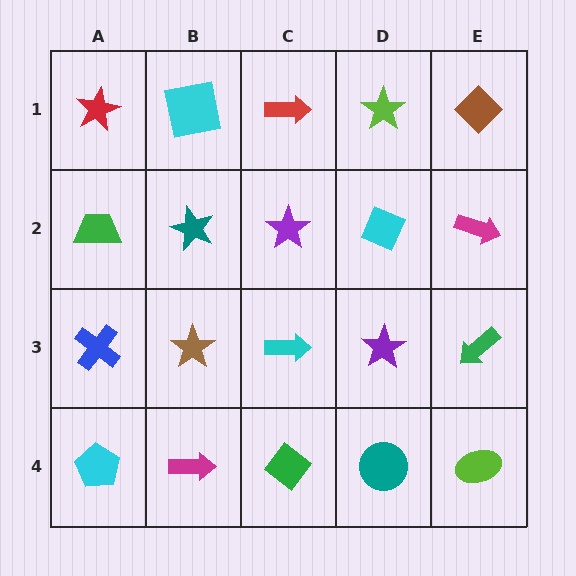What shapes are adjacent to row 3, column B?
A teal star (row 2, column B), a magenta arrow (row 4, column B), a blue cross (row 3, column A), a cyan arrow (row 3, column C).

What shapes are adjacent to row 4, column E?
A green arrow (row 3, column E), a teal circle (row 4, column D).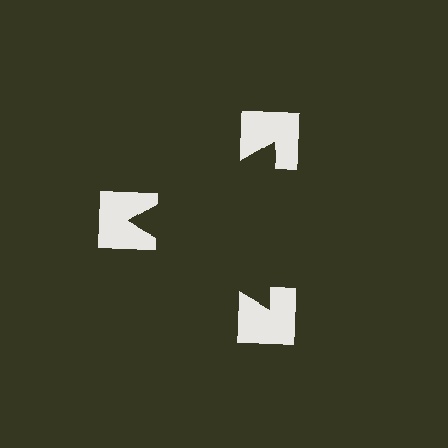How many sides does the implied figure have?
3 sides.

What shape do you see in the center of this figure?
An illusory triangle — its edges are inferred from the aligned wedge cuts in the notched squares, not physically drawn.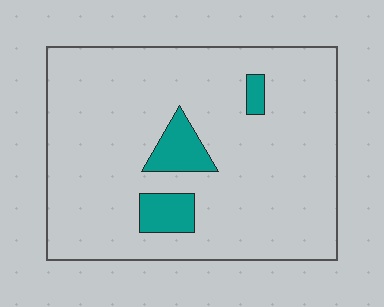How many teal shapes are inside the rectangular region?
3.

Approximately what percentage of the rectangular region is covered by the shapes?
Approximately 10%.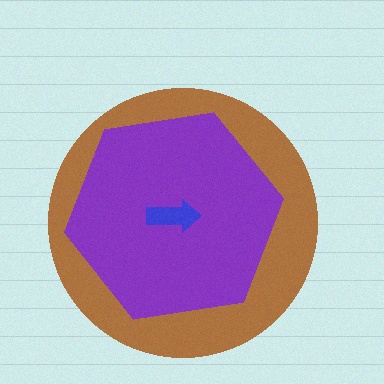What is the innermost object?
The blue arrow.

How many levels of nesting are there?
3.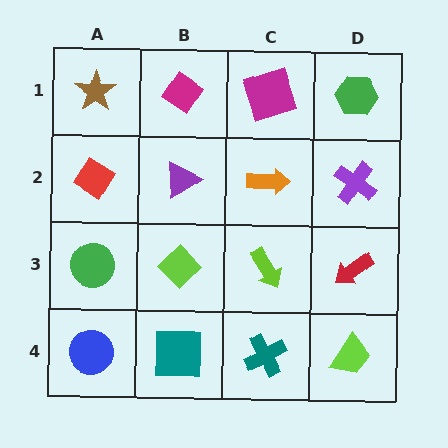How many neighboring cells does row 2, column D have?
3.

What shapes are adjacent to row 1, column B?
A purple triangle (row 2, column B), a brown star (row 1, column A), a magenta square (row 1, column C).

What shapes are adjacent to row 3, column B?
A purple triangle (row 2, column B), a teal square (row 4, column B), a green circle (row 3, column A), a lime arrow (row 3, column C).